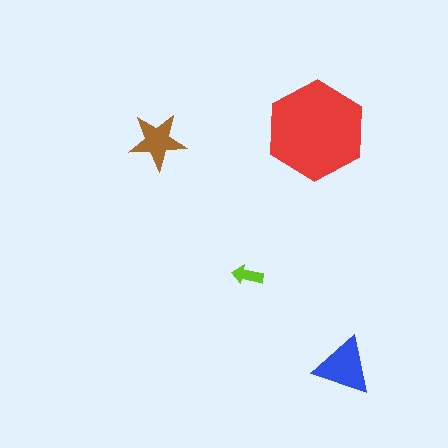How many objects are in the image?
There are 4 objects in the image.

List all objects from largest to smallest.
The red hexagon, the blue triangle, the brown star, the lime arrow.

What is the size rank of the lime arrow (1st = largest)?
4th.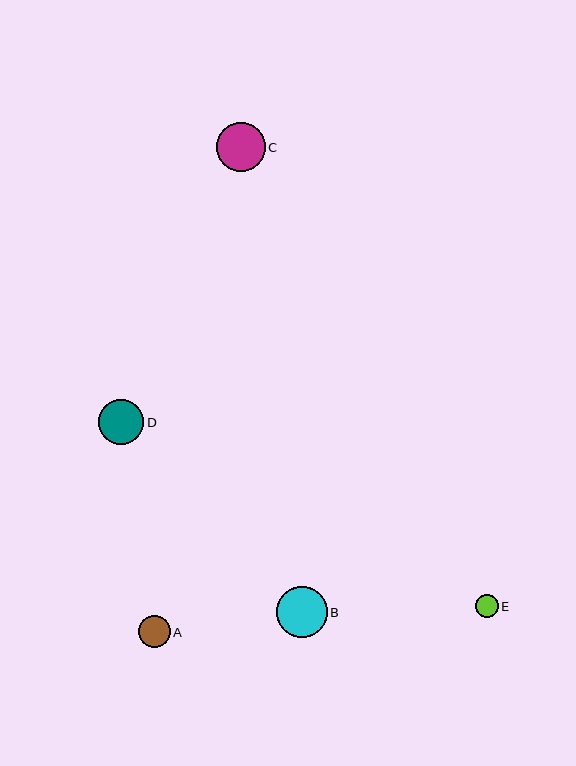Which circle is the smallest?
Circle E is the smallest with a size of approximately 23 pixels.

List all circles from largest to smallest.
From largest to smallest: B, C, D, A, E.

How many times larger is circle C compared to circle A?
Circle C is approximately 1.6 times the size of circle A.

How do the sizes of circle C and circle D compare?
Circle C and circle D are approximately the same size.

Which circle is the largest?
Circle B is the largest with a size of approximately 51 pixels.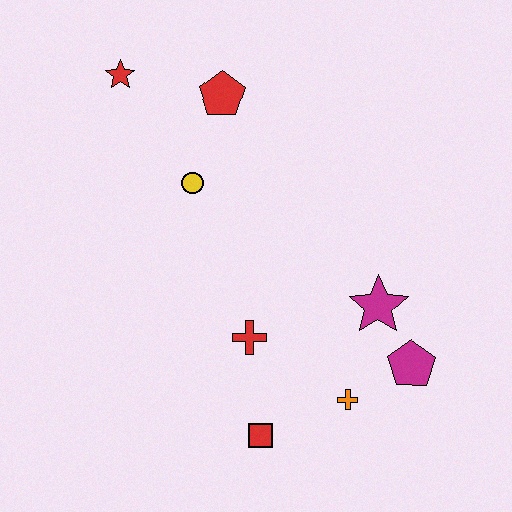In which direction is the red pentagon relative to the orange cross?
The red pentagon is above the orange cross.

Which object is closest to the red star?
The red pentagon is closest to the red star.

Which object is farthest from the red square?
The red star is farthest from the red square.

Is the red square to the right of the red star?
Yes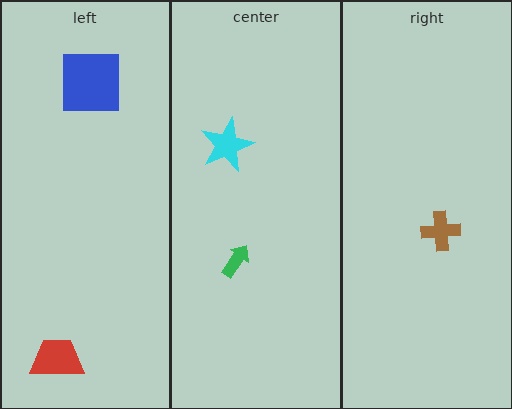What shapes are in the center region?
The cyan star, the green arrow.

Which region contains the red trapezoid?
The left region.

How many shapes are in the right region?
1.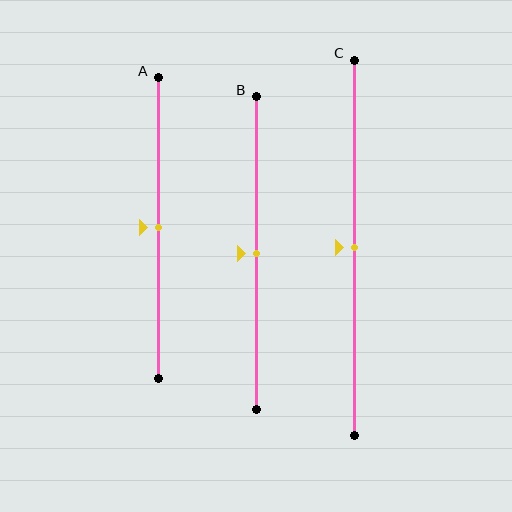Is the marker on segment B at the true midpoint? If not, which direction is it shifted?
Yes, the marker on segment B is at the true midpoint.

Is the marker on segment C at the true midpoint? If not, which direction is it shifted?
Yes, the marker on segment C is at the true midpoint.